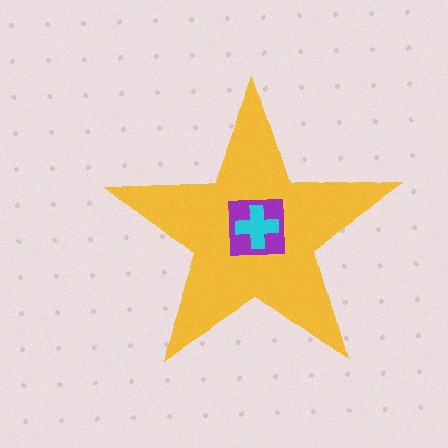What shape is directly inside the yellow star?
The purple square.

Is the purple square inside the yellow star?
Yes.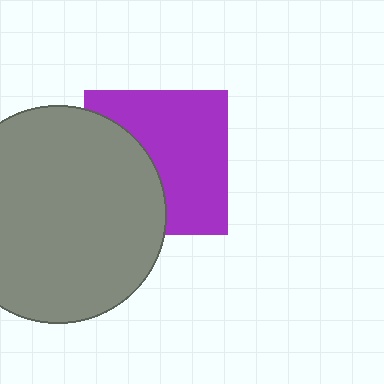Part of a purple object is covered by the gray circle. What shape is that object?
It is a square.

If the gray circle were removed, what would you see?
You would see the complete purple square.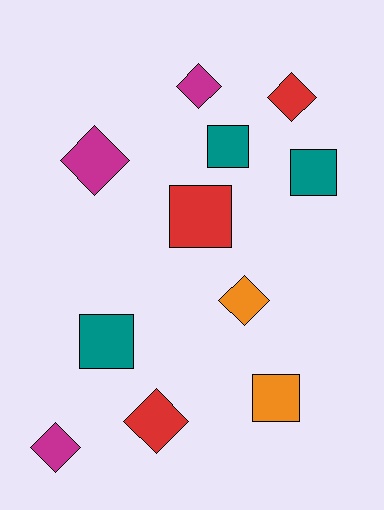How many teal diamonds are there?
There are no teal diamonds.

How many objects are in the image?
There are 11 objects.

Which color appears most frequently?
Red, with 3 objects.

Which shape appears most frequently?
Diamond, with 6 objects.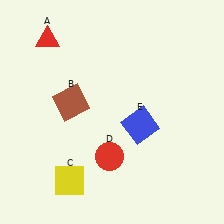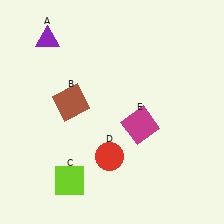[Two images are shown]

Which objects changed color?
A changed from red to purple. C changed from yellow to lime. E changed from blue to magenta.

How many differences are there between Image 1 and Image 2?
There are 3 differences between the two images.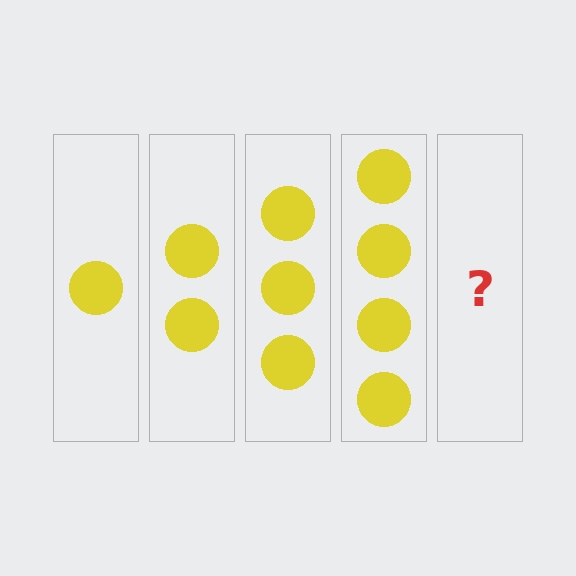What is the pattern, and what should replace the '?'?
The pattern is that each step adds one more circle. The '?' should be 5 circles.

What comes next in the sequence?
The next element should be 5 circles.